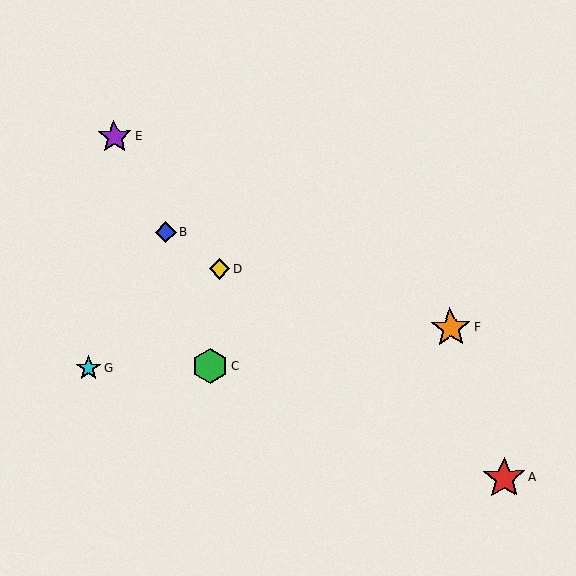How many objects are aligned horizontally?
2 objects (C, G) are aligned horizontally.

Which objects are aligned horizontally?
Objects C, G are aligned horizontally.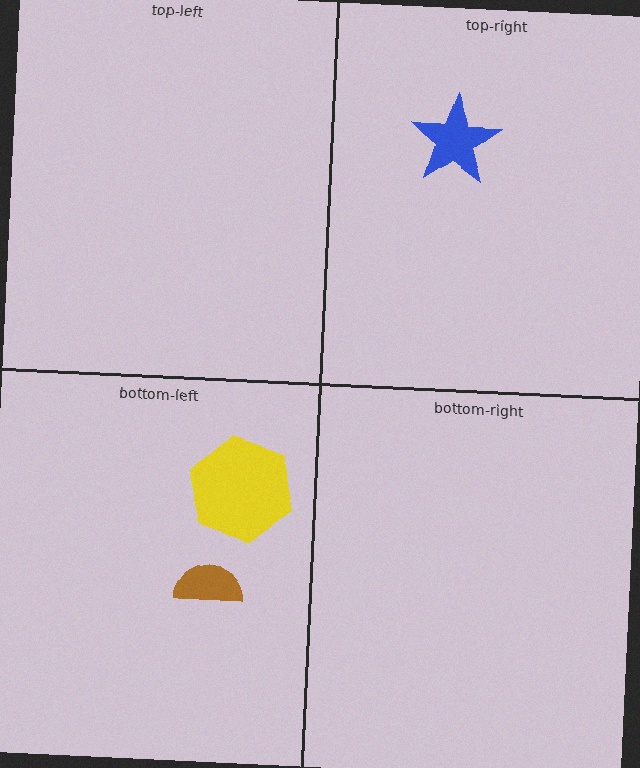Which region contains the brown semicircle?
The bottom-left region.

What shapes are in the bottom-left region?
The brown semicircle, the yellow hexagon.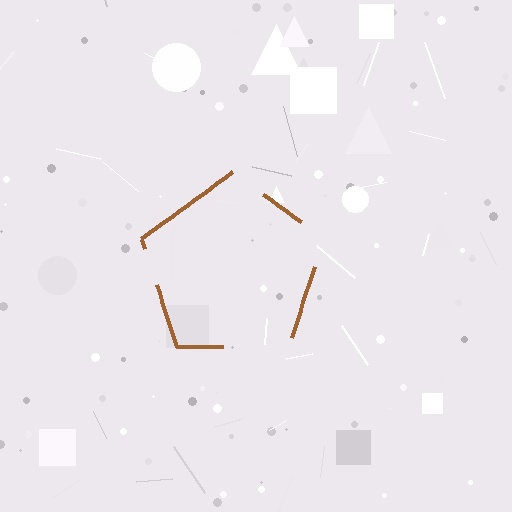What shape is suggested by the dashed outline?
The dashed outline suggests a pentagon.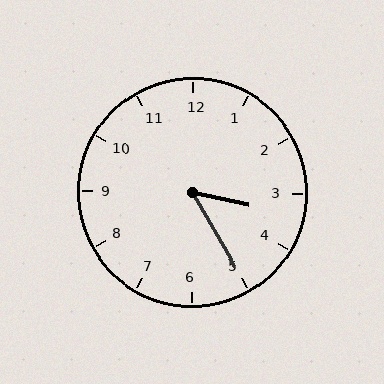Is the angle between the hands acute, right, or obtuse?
It is acute.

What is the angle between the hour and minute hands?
Approximately 48 degrees.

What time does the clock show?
3:25.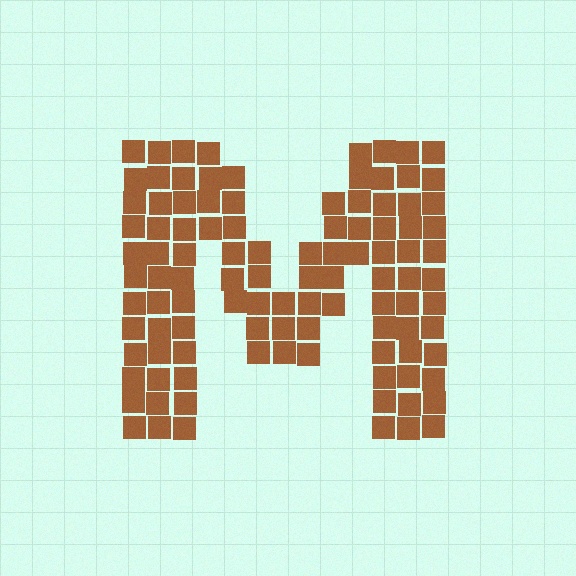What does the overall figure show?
The overall figure shows the letter M.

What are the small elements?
The small elements are squares.